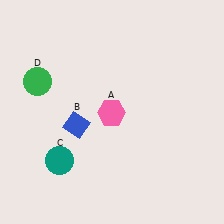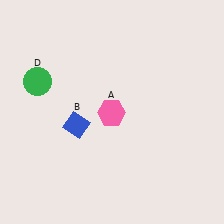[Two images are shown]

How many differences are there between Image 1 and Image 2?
There is 1 difference between the two images.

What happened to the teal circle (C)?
The teal circle (C) was removed in Image 2. It was in the bottom-left area of Image 1.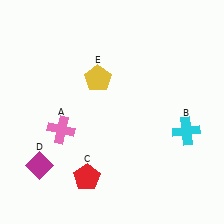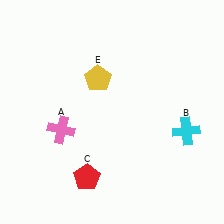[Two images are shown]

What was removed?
The magenta diamond (D) was removed in Image 2.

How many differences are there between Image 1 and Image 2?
There is 1 difference between the two images.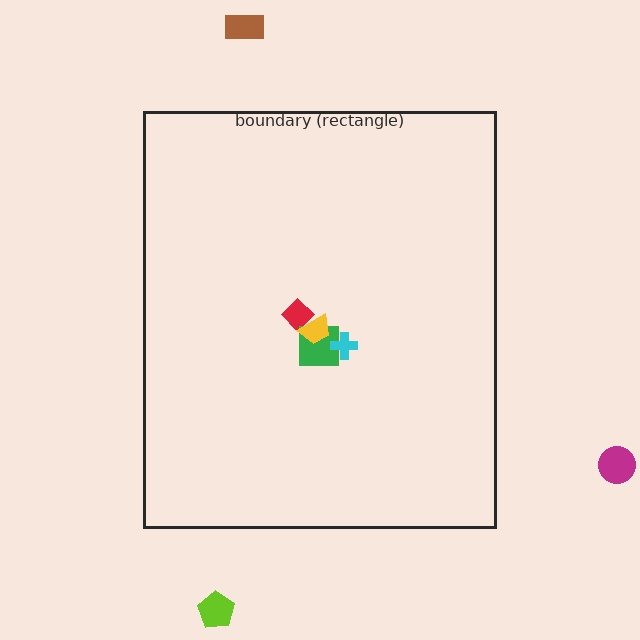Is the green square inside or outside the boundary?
Inside.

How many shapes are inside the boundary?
4 inside, 3 outside.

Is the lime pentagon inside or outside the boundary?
Outside.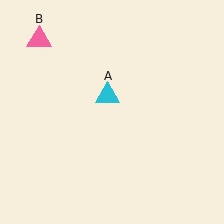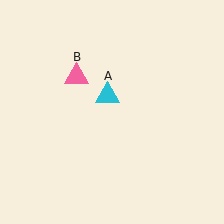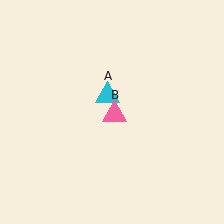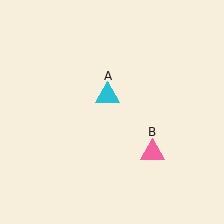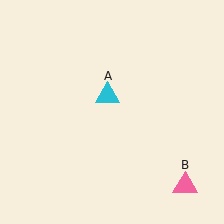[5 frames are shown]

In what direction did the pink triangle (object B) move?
The pink triangle (object B) moved down and to the right.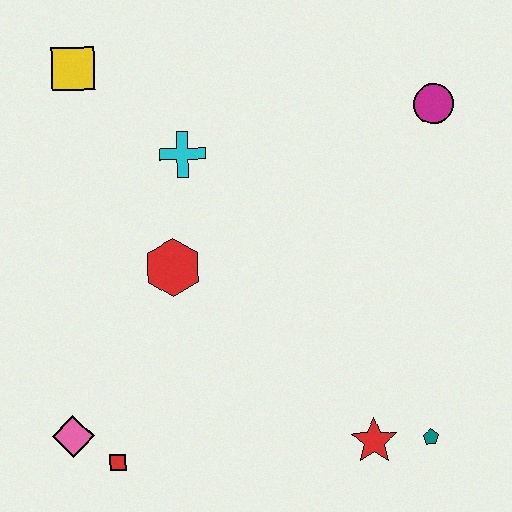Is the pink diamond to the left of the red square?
Yes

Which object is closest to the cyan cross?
The red hexagon is closest to the cyan cross.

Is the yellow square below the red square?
No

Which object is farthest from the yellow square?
The teal pentagon is farthest from the yellow square.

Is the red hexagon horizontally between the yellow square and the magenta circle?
Yes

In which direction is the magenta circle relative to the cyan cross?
The magenta circle is to the right of the cyan cross.